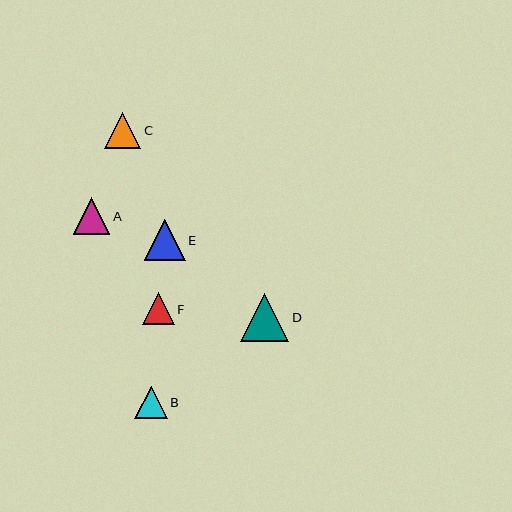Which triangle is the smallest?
Triangle F is the smallest with a size of approximately 32 pixels.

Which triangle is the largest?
Triangle D is the largest with a size of approximately 48 pixels.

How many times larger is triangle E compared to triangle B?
Triangle E is approximately 1.3 times the size of triangle B.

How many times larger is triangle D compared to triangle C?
Triangle D is approximately 1.3 times the size of triangle C.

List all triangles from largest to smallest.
From largest to smallest: D, E, C, A, B, F.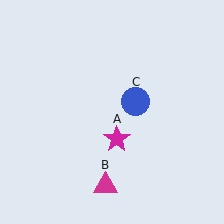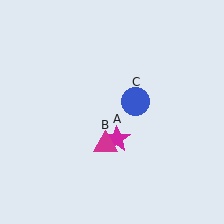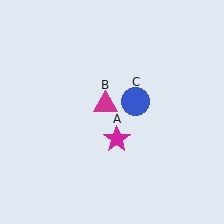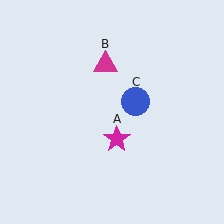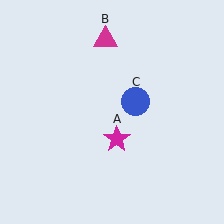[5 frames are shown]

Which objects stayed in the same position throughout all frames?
Magenta star (object A) and blue circle (object C) remained stationary.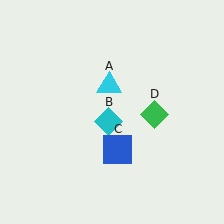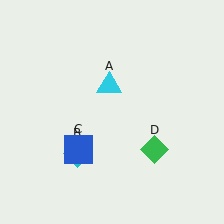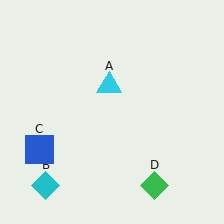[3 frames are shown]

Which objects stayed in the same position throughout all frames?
Cyan triangle (object A) remained stationary.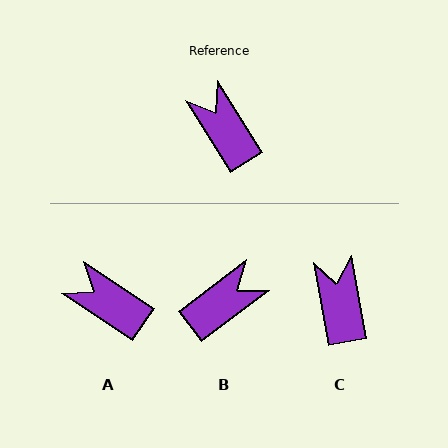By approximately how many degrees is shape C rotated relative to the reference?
Approximately 21 degrees clockwise.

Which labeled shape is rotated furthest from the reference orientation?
B, about 85 degrees away.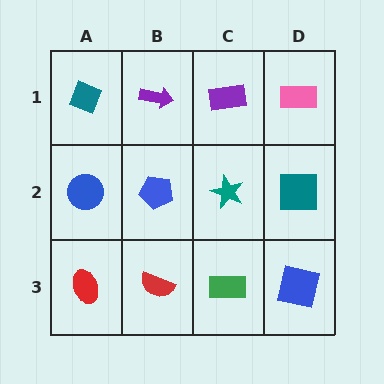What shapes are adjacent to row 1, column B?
A blue pentagon (row 2, column B), a teal diamond (row 1, column A), a purple rectangle (row 1, column C).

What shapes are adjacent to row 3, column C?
A teal star (row 2, column C), a red semicircle (row 3, column B), a blue square (row 3, column D).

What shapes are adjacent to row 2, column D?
A pink rectangle (row 1, column D), a blue square (row 3, column D), a teal star (row 2, column C).